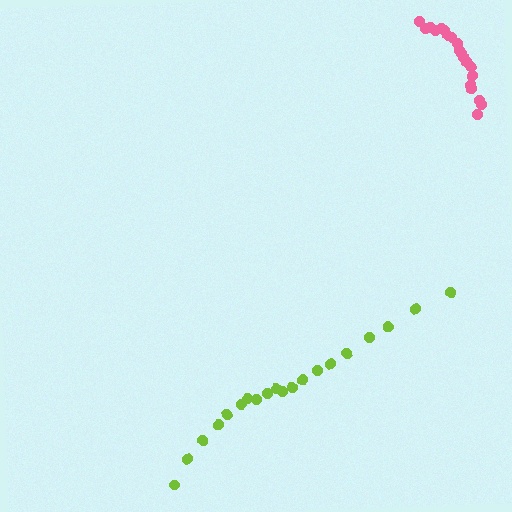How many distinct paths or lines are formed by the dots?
There are 2 distinct paths.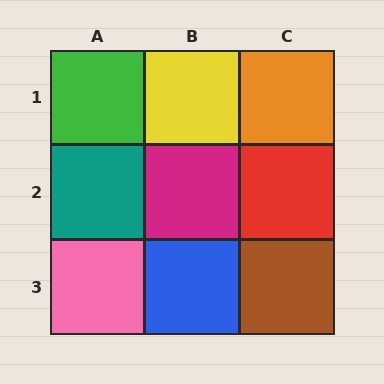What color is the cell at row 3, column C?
Brown.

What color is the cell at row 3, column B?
Blue.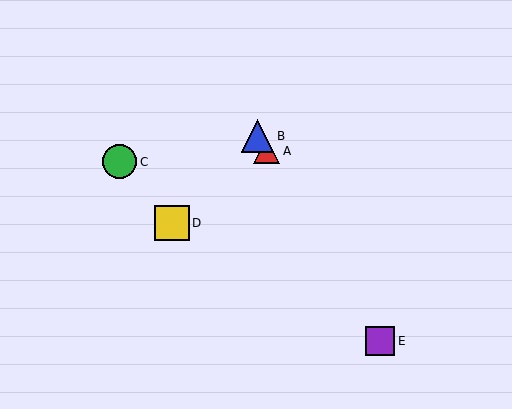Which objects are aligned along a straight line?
Objects A, B, E are aligned along a straight line.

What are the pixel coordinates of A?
Object A is at (267, 151).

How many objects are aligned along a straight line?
3 objects (A, B, E) are aligned along a straight line.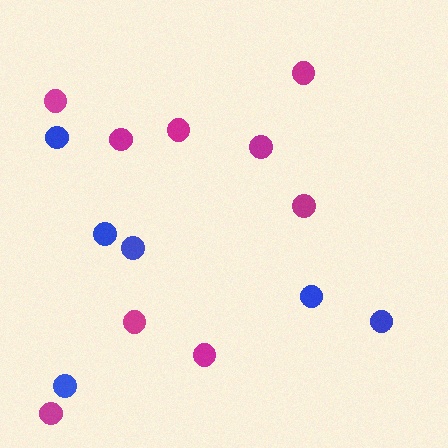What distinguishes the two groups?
There are 2 groups: one group of magenta circles (9) and one group of blue circles (6).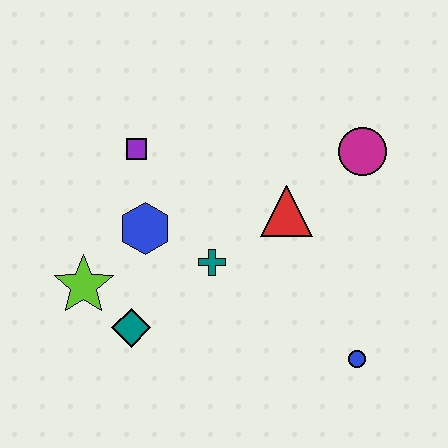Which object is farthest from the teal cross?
The magenta circle is farthest from the teal cross.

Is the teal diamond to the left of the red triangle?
Yes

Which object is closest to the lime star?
The teal diamond is closest to the lime star.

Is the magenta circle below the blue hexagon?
No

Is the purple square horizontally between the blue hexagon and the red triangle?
No